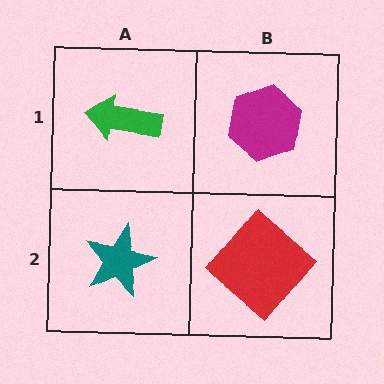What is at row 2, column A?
A teal star.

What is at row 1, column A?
A green arrow.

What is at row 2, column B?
A red diamond.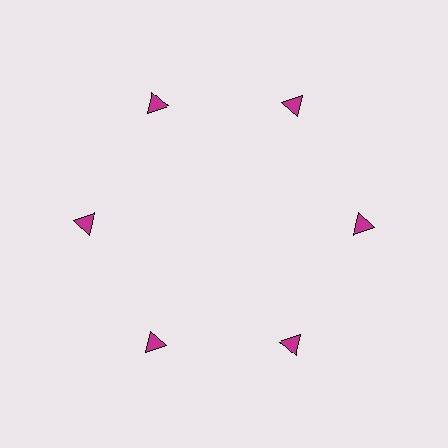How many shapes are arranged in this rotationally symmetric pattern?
There are 6 shapes, arranged in 6 groups of 1.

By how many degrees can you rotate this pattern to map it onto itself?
The pattern maps onto itself every 60 degrees of rotation.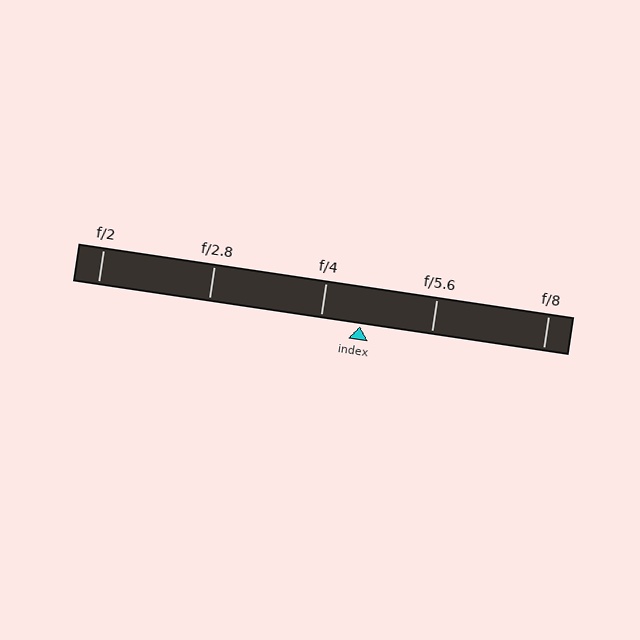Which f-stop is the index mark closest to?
The index mark is closest to f/4.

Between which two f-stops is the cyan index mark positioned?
The index mark is between f/4 and f/5.6.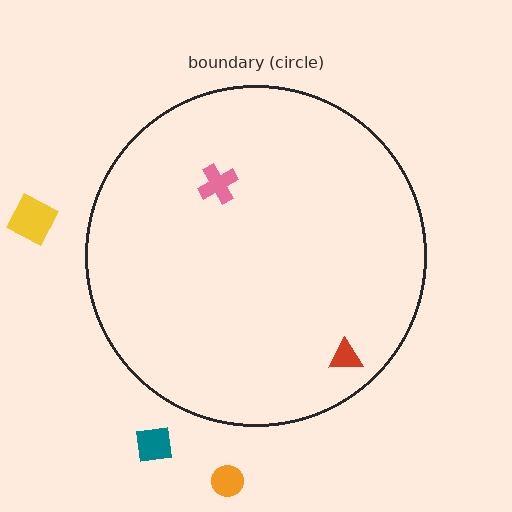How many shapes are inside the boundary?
2 inside, 3 outside.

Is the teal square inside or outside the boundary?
Outside.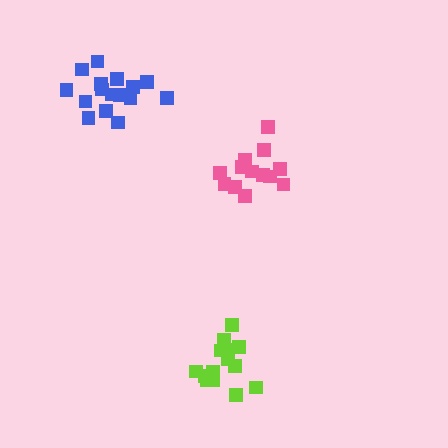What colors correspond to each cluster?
The clusters are colored: blue, pink, lime.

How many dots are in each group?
Group 1: 16 dots, Group 2: 13 dots, Group 3: 15 dots (44 total).